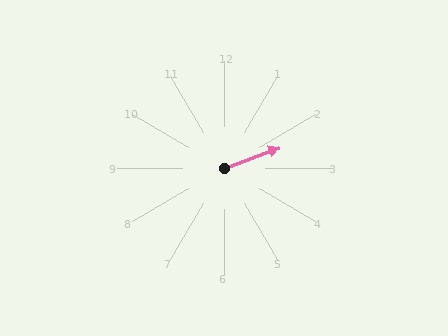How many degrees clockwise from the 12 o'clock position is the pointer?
Approximately 69 degrees.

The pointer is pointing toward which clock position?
Roughly 2 o'clock.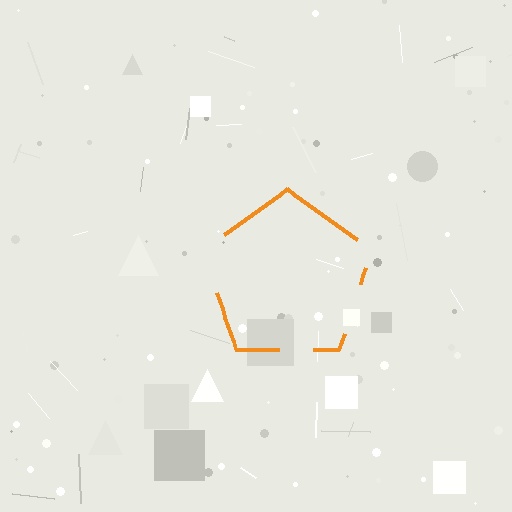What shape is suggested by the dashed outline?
The dashed outline suggests a pentagon.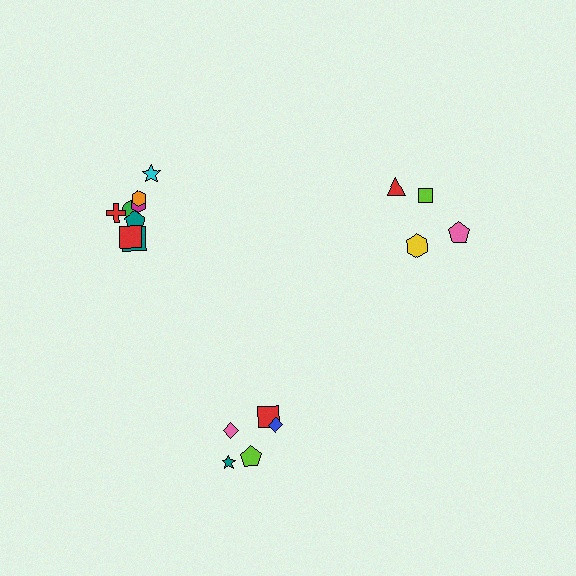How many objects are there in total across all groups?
There are 17 objects.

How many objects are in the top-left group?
There are 8 objects.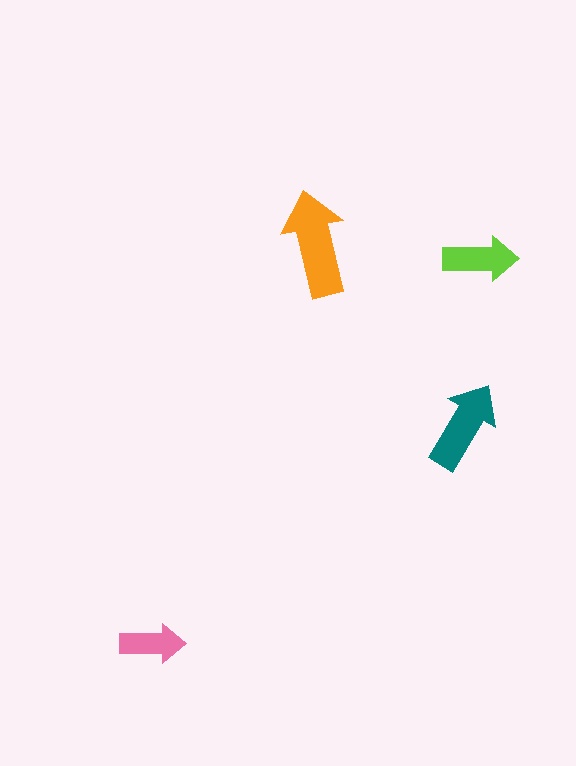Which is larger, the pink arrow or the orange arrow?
The orange one.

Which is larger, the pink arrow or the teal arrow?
The teal one.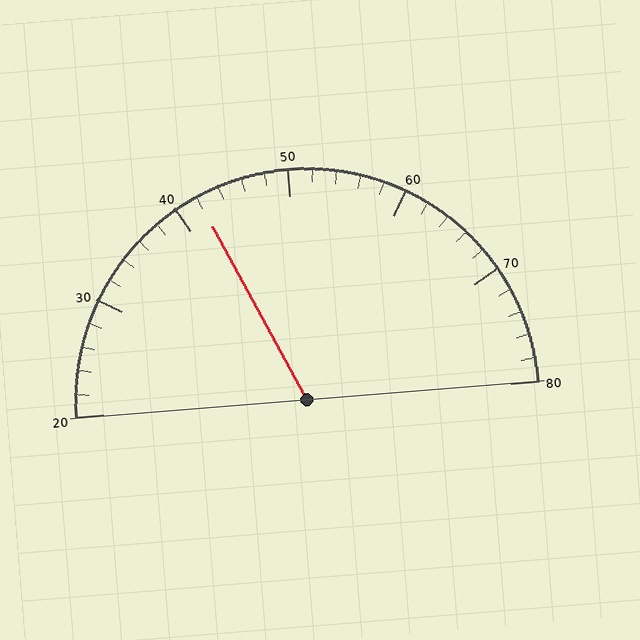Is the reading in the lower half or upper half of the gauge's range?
The reading is in the lower half of the range (20 to 80).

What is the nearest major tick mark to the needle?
The nearest major tick mark is 40.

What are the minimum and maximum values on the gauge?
The gauge ranges from 20 to 80.